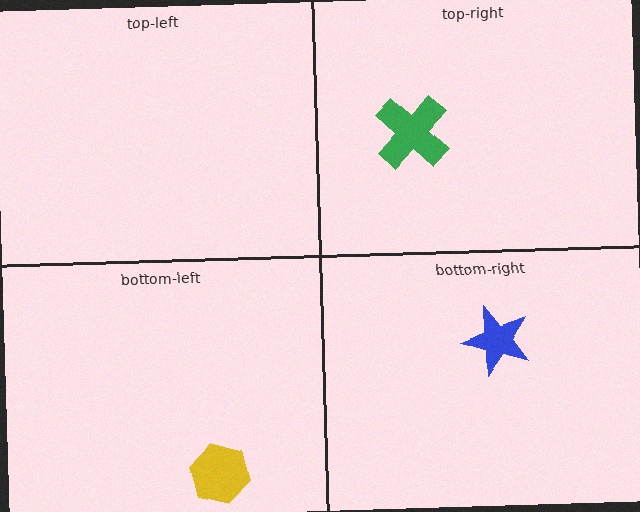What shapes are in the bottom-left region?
The yellow hexagon.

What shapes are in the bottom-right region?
The blue star.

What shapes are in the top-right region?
The green cross.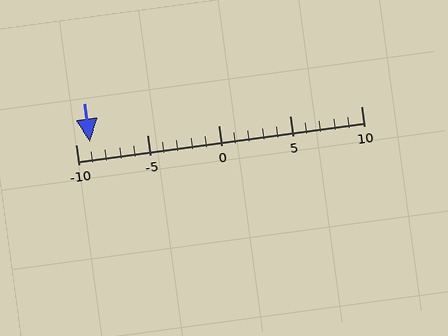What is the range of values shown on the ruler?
The ruler shows values from -10 to 10.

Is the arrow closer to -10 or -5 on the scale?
The arrow is closer to -10.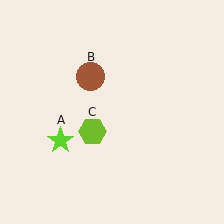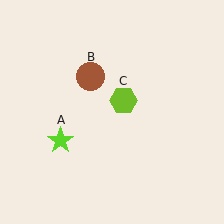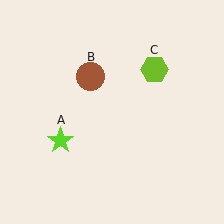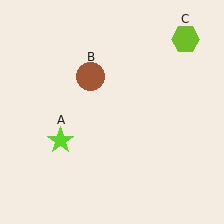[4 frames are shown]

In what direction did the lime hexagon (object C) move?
The lime hexagon (object C) moved up and to the right.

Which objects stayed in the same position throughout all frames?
Lime star (object A) and brown circle (object B) remained stationary.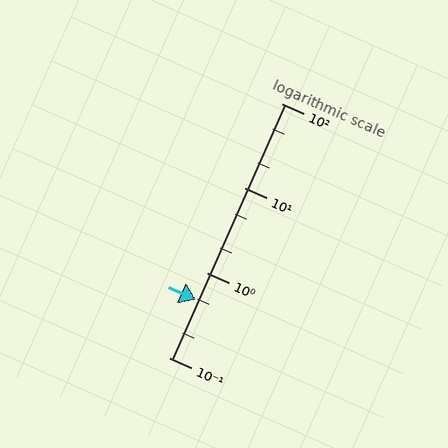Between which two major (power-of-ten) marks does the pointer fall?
The pointer is between 0.1 and 1.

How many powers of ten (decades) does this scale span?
The scale spans 3 decades, from 0.1 to 100.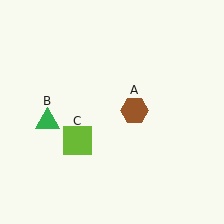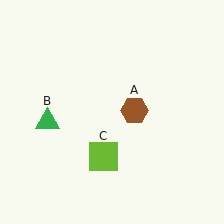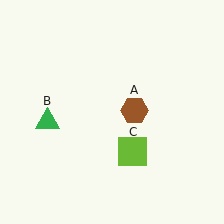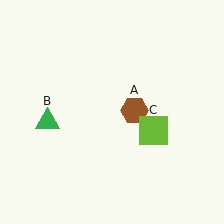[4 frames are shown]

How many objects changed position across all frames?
1 object changed position: lime square (object C).